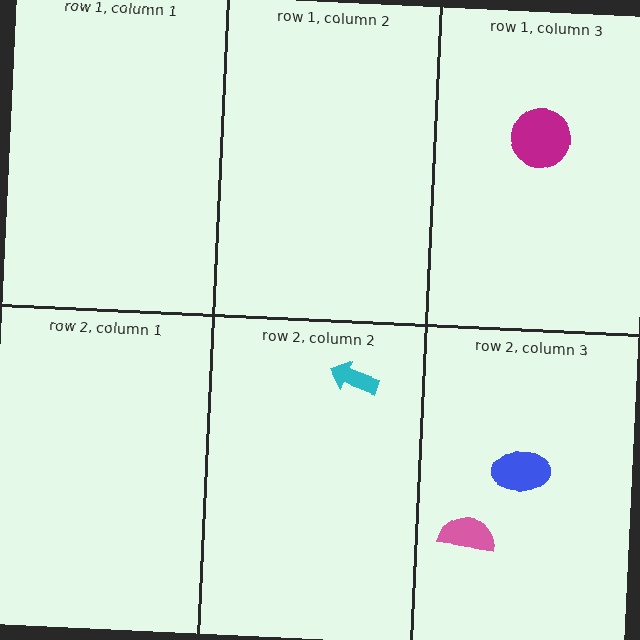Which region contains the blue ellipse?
The row 2, column 3 region.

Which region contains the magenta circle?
The row 1, column 3 region.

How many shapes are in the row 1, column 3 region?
1.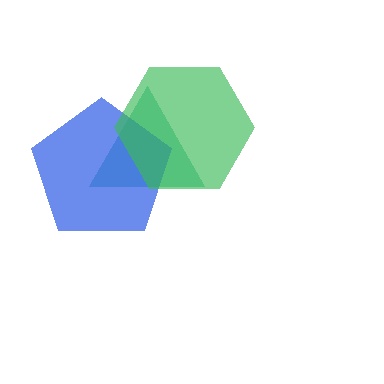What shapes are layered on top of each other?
The layered shapes are: a teal triangle, a blue pentagon, a green hexagon.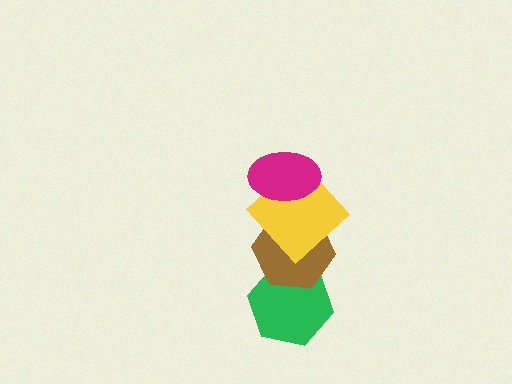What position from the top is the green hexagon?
The green hexagon is 4th from the top.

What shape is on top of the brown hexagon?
The yellow diamond is on top of the brown hexagon.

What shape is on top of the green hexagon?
The brown hexagon is on top of the green hexagon.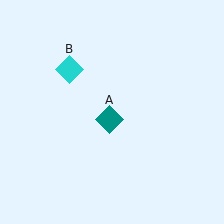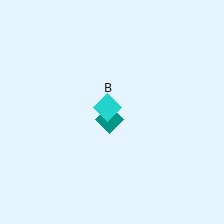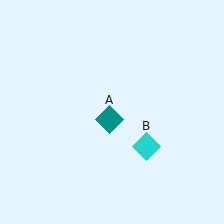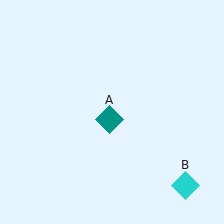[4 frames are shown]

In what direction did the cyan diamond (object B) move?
The cyan diamond (object B) moved down and to the right.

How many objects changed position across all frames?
1 object changed position: cyan diamond (object B).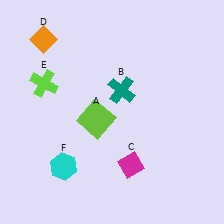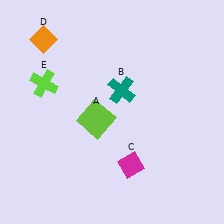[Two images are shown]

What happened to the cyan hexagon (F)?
The cyan hexagon (F) was removed in Image 2. It was in the bottom-left area of Image 1.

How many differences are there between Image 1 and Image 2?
There is 1 difference between the two images.